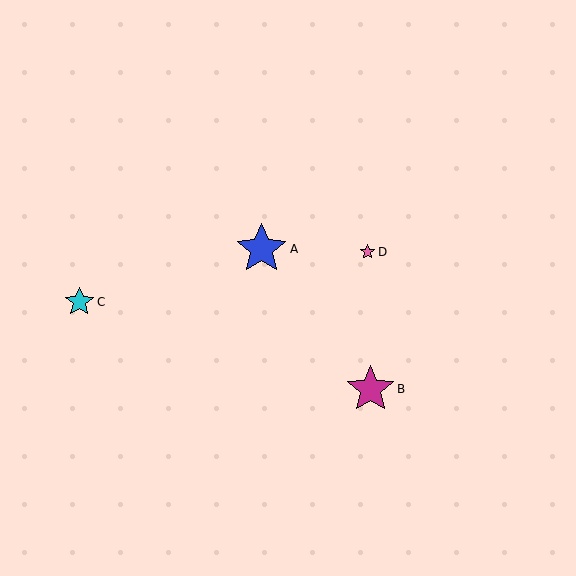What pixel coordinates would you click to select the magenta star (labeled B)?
Click at (370, 389) to select the magenta star B.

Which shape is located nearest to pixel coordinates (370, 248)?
The pink star (labeled D) at (368, 252) is nearest to that location.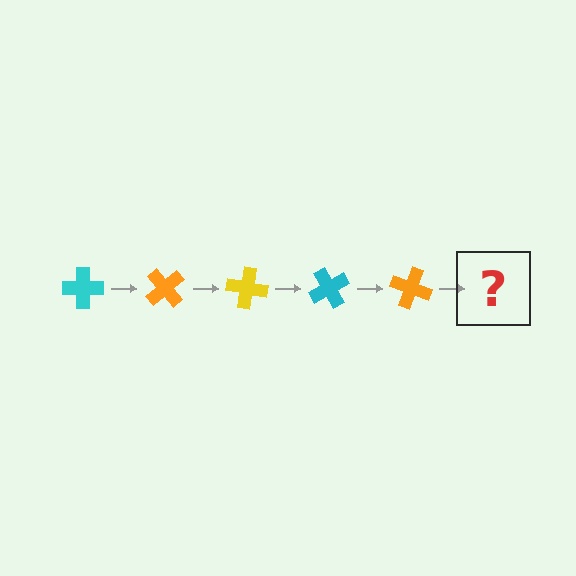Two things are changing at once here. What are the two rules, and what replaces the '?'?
The two rules are that it rotates 50 degrees each step and the color cycles through cyan, orange, and yellow. The '?' should be a yellow cross, rotated 250 degrees from the start.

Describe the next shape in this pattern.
It should be a yellow cross, rotated 250 degrees from the start.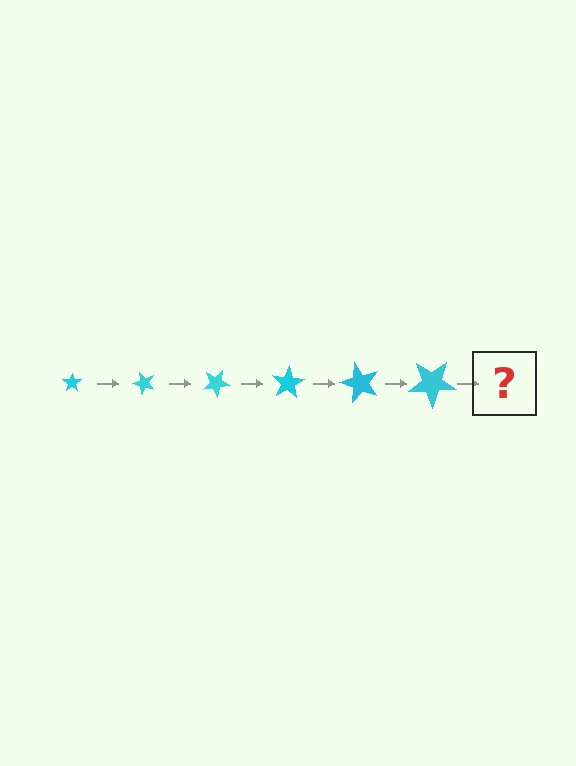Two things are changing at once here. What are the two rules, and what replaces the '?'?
The two rules are that the star grows larger each step and it rotates 50 degrees each step. The '?' should be a star, larger than the previous one and rotated 300 degrees from the start.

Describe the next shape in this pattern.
It should be a star, larger than the previous one and rotated 300 degrees from the start.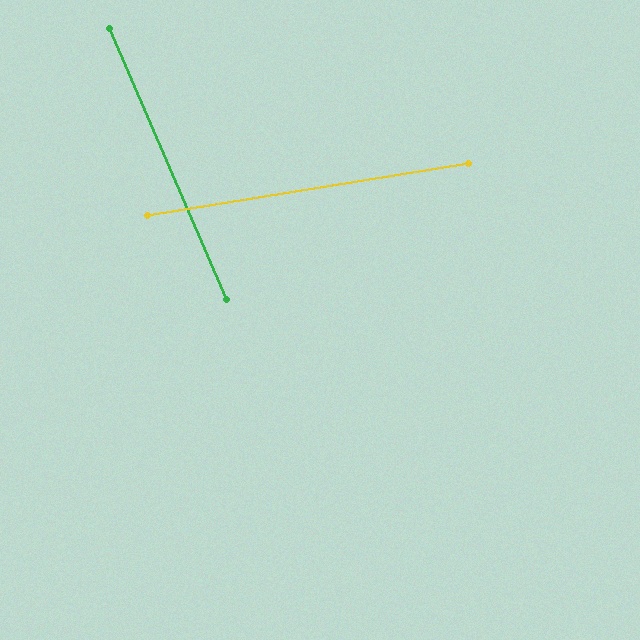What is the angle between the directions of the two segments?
Approximately 76 degrees.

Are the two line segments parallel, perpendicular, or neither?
Neither parallel nor perpendicular — they differ by about 76°.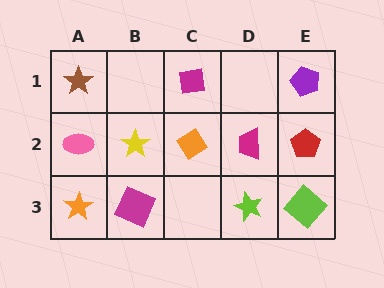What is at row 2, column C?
An orange diamond.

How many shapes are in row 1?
3 shapes.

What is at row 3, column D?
A lime star.